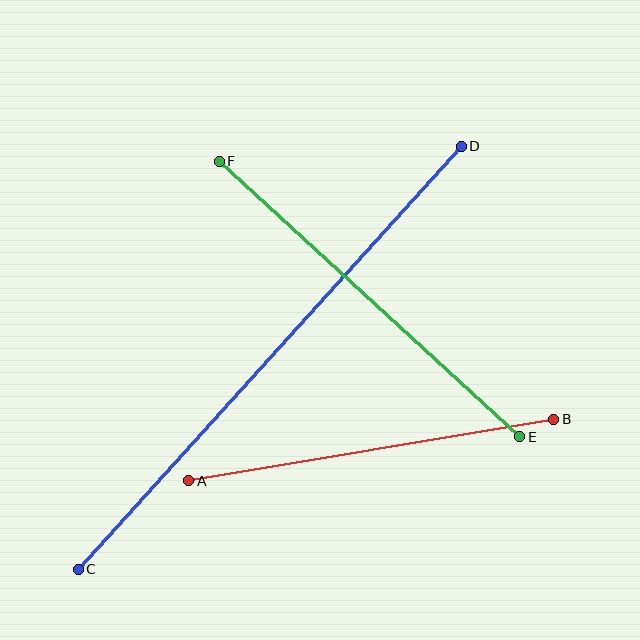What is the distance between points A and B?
The distance is approximately 370 pixels.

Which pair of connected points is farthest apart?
Points C and D are farthest apart.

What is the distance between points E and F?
The distance is approximately 408 pixels.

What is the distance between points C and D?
The distance is approximately 571 pixels.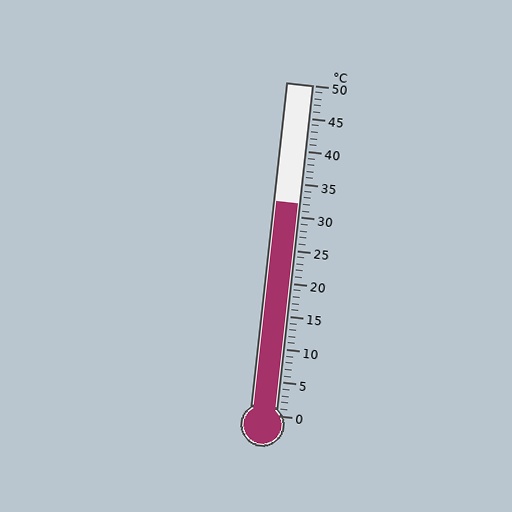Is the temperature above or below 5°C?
The temperature is above 5°C.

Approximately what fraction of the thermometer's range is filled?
The thermometer is filled to approximately 65% of its range.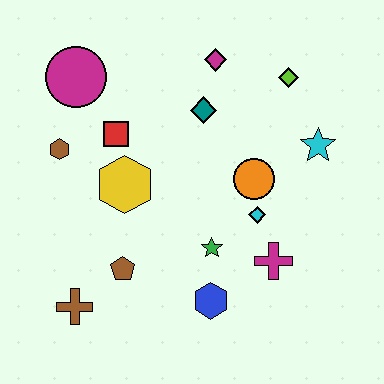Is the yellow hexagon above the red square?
No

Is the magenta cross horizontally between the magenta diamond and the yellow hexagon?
No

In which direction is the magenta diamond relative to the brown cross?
The magenta diamond is above the brown cross.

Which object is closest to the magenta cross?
The cyan diamond is closest to the magenta cross.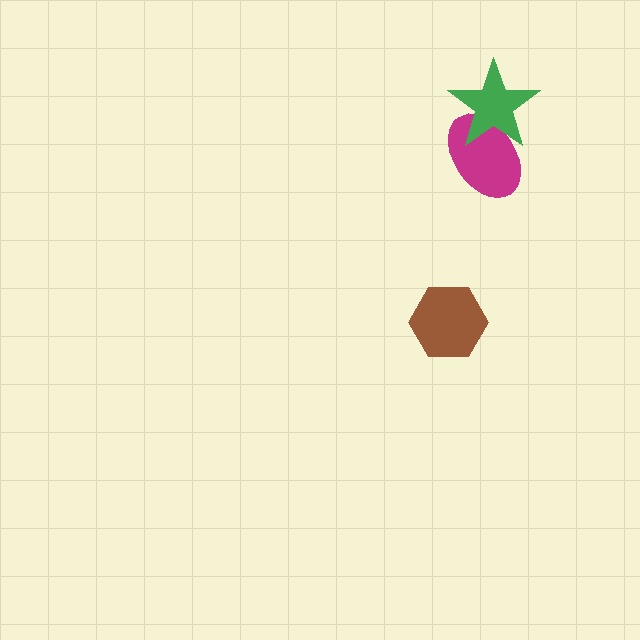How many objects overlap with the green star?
1 object overlaps with the green star.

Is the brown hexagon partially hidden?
No, no other shape covers it.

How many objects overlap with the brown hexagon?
0 objects overlap with the brown hexagon.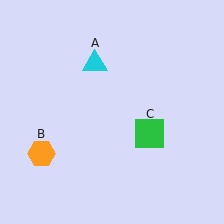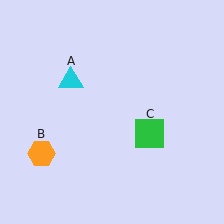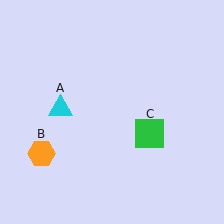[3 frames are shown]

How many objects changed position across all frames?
1 object changed position: cyan triangle (object A).